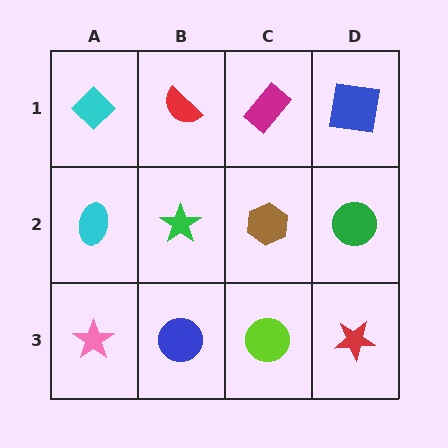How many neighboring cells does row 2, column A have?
3.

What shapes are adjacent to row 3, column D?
A green circle (row 2, column D), a lime circle (row 3, column C).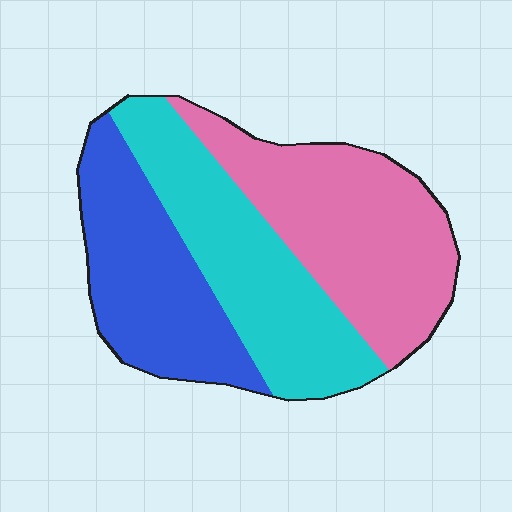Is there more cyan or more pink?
Pink.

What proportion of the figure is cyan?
Cyan covers 33% of the figure.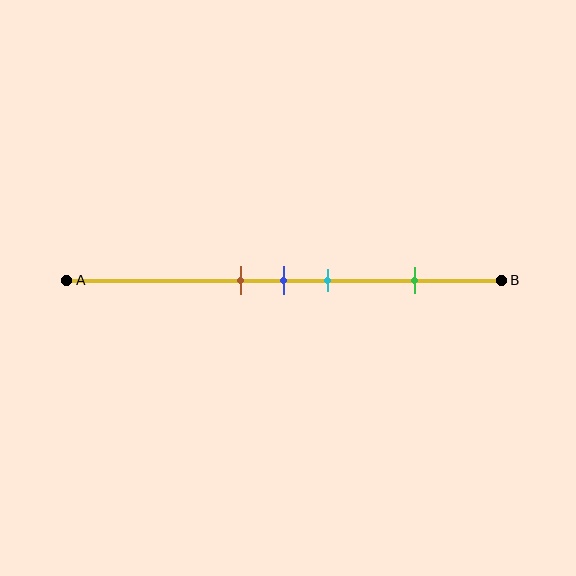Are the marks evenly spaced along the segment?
No, the marks are not evenly spaced.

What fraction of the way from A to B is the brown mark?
The brown mark is approximately 40% (0.4) of the way from A to B.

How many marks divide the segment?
There are 4 marks dividing the segment.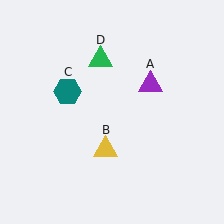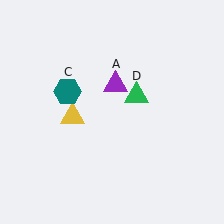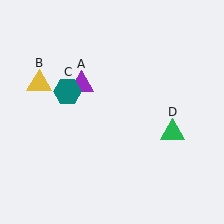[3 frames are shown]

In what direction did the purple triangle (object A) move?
The purple triangle (object A) moved left.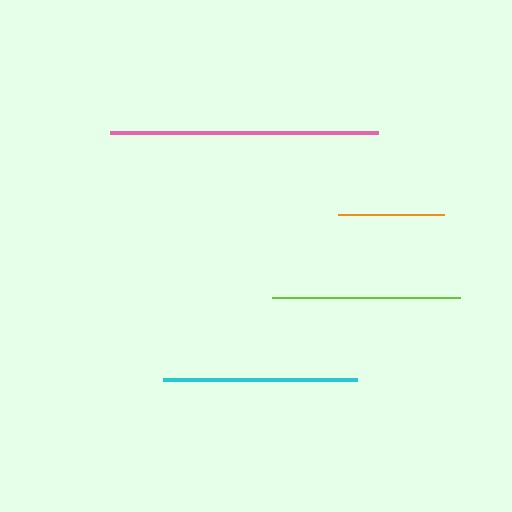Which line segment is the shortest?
The orange line is the shortest at approximately 106 pixels.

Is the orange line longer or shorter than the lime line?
The lime line is longer than the orange line.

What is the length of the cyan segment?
The cyan segment is approximately 194 pixels long.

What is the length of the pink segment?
The pink segment is approximately 269 pixels long.